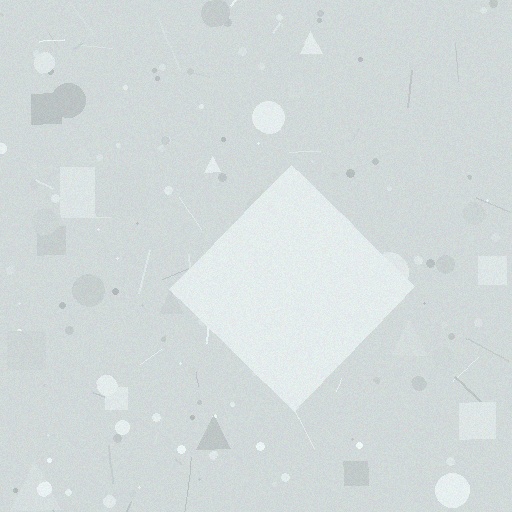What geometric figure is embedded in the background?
A diamond is embedded in the background.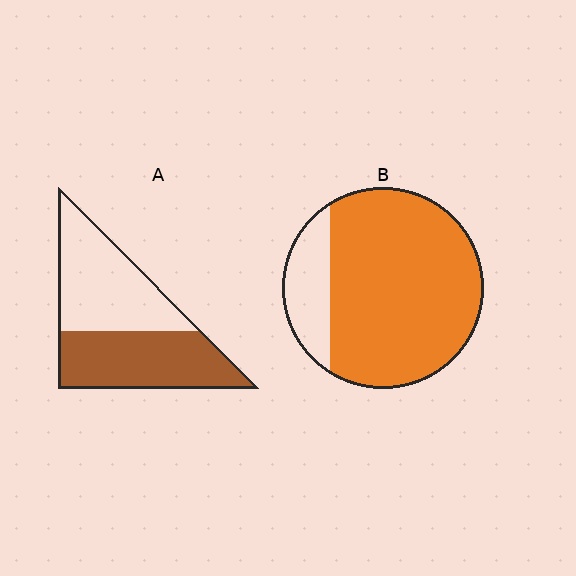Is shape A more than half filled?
Roughly half.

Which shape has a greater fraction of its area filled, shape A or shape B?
Shape B.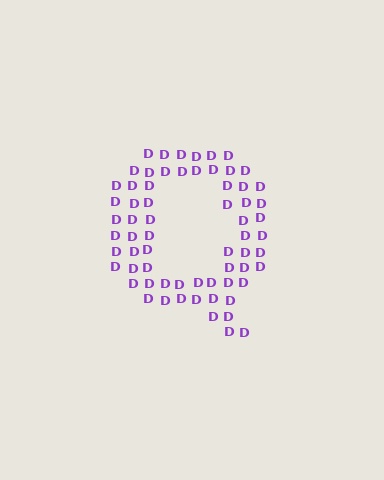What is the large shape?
The large shape is the letter Q.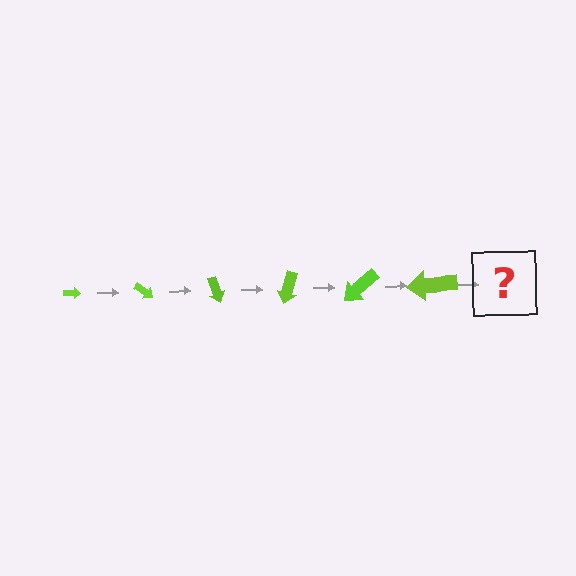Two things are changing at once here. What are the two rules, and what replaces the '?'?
The two rules are that the arrow grows larger each step and it rotates 35 degrees each step. The '?' should be an arrow, larger than the previous one and rotated 210 degrees from the start.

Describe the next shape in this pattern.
It should be an arrow, larger than the previous one and rotated 210 degrees from the start.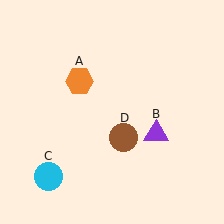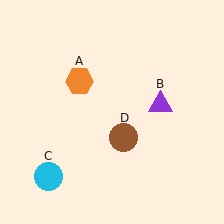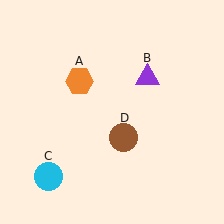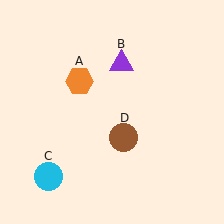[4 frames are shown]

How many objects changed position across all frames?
1 object changed position: purple triangle (object B).